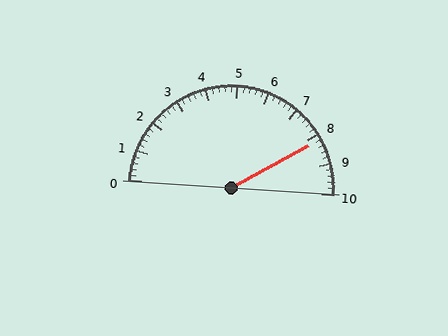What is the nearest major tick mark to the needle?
The nearest major tick mark is 8.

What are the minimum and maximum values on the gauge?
The gauge ranges from 0 to 10.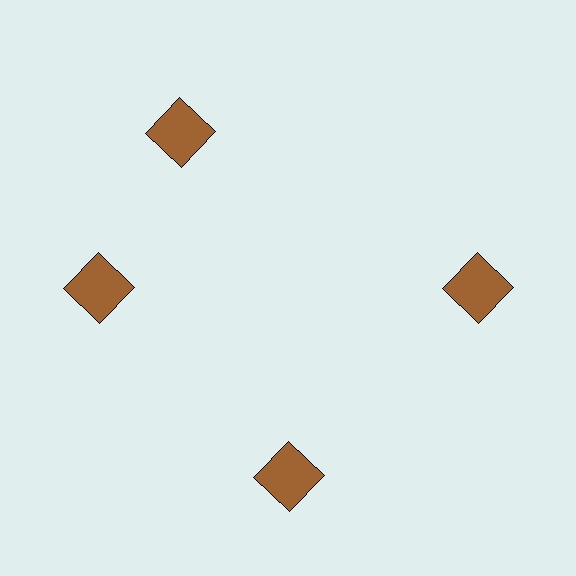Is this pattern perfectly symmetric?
No. The 4 brown squares are arranged in a ring, but one element near the 12 o'clock position is rotated out of alignment along the ring, breaking the 4-fold rotational symmetry.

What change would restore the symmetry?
The symmetry would be restored by rotating it back into even spacing with its neighbors so that all 4 squares sit at equal angles and equal distance from the center.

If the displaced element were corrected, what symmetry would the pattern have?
It would have 4-fold rotational symmetry — the pattern would map onto itself every 90 degrees.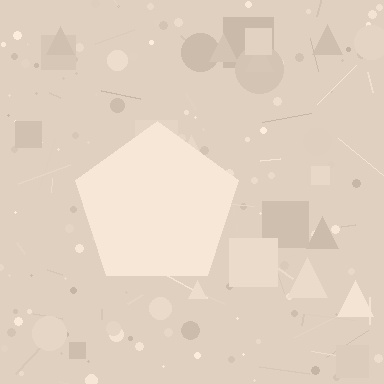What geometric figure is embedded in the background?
A pentagon is embedded in the background.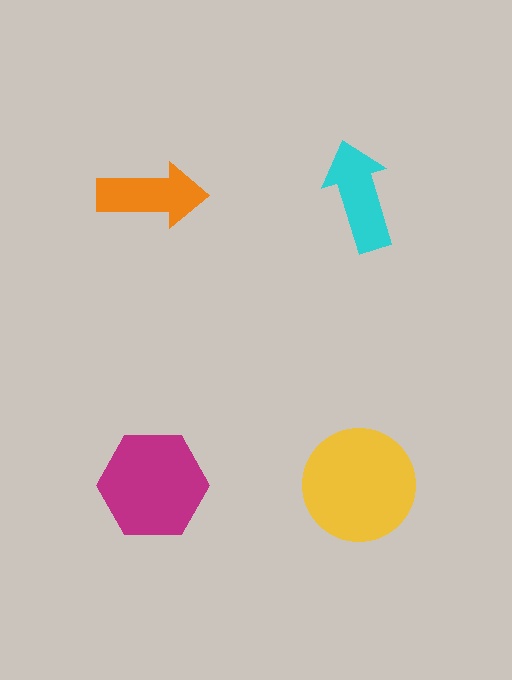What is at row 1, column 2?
A cyan arrow.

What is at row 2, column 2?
A yellow circle.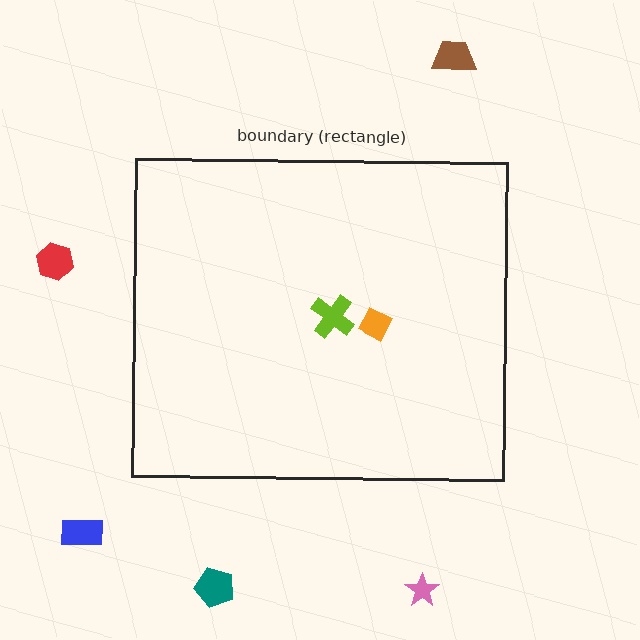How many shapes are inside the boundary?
2 inside, 5 outside.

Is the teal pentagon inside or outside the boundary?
Outside.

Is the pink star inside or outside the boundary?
Outside.